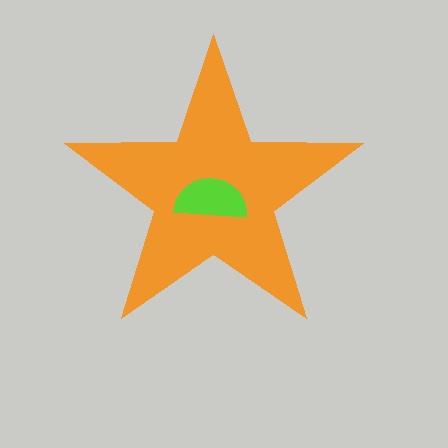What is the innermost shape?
The lime semicircle.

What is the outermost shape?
The orange star.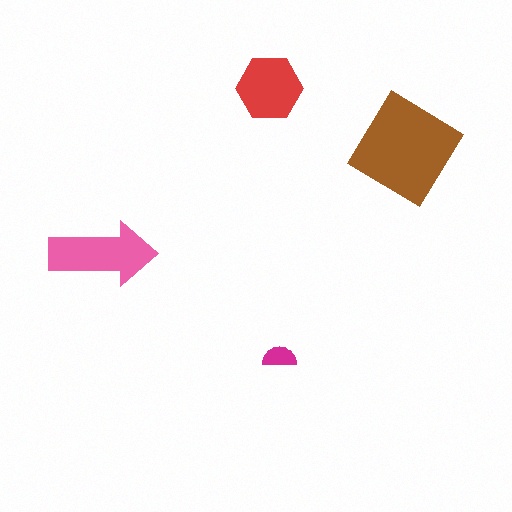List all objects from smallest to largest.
The magenta semicircle, the red hexagon, the pink arrow, the brown diamond.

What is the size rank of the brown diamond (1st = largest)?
1st.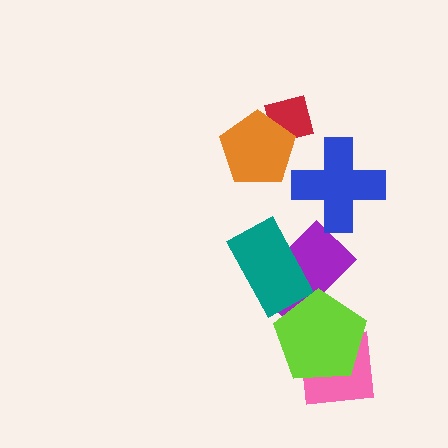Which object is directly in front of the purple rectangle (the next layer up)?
The teal rectangle is directly in front of the purple rectangle.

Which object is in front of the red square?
The orange pentagon is in front of the red square.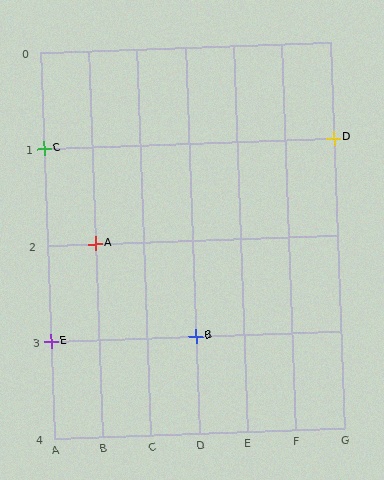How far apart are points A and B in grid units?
Points A and B are 2 columns and 1 row apart (about 2.2 grid units diagonally).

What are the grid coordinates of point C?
Point C is at grid coordinates (A, 1).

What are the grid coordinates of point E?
Point E is at grid coordinates (A, 3).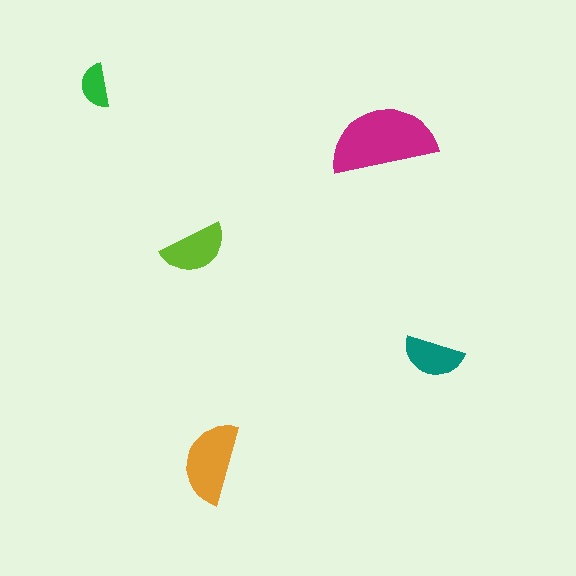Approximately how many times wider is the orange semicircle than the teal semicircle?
About 1.5 times wider.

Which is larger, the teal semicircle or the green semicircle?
The teal one.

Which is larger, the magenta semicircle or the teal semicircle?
The magenta one.